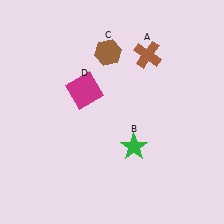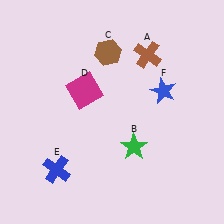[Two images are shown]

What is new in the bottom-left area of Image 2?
A blue cross (E) was added in the bottom-left area of Image 2.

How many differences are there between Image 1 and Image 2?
There are 2 differences between the two images.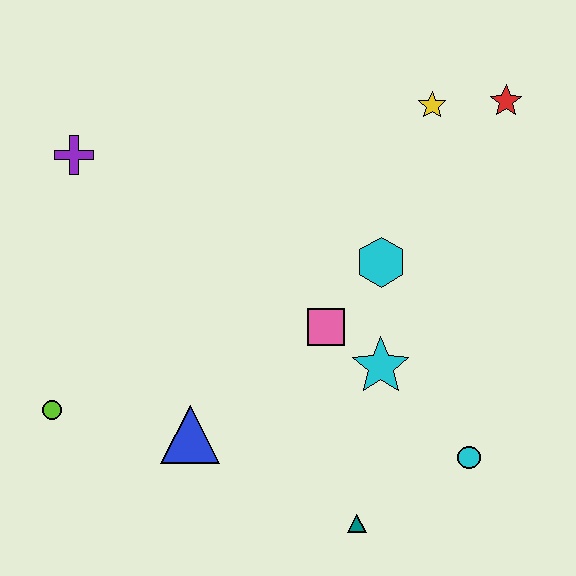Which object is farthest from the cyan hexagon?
The lime circle is farthest from the cyan hexagon.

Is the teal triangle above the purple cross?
No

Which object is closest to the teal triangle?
The cyan circle is closest to the teal triangle.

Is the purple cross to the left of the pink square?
Yes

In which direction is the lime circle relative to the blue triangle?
The lime circle is to the left of the blue triangle.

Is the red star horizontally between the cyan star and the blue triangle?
No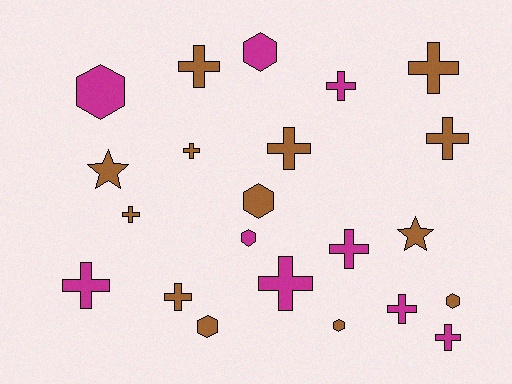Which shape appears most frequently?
Cross, with 13 objects.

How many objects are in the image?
There are 22 objects.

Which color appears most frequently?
Brown, with 13 objects.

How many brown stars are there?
There are 2 brown stars.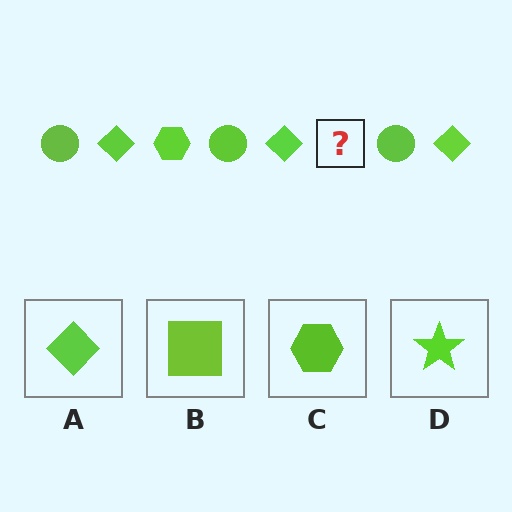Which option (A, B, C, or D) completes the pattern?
C.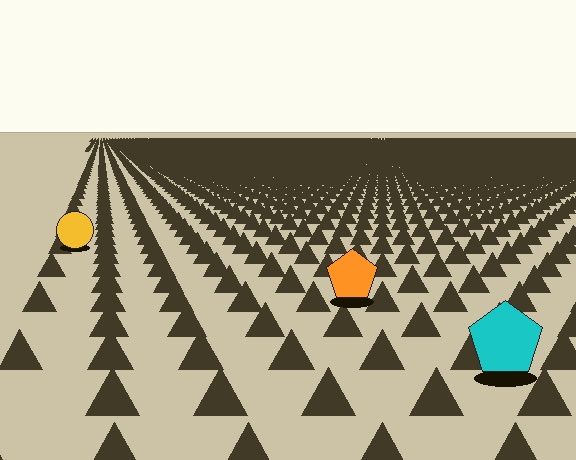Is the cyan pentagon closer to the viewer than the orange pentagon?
Yes. The cyan pentagon is closer — you can tell from the texture gradient: the ground texture is coarser near it.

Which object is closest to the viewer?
The cyan pentagon is closest. The texture marks near it are larger and more spread out.